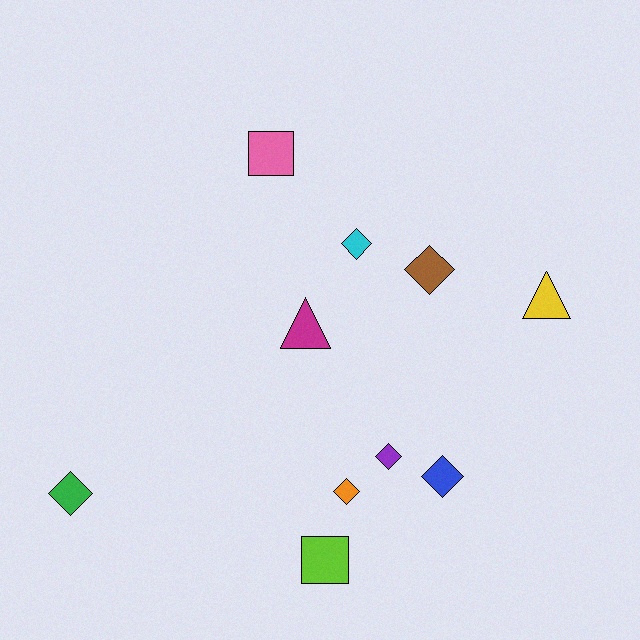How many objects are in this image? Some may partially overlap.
There are 10 objects.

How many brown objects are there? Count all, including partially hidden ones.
There is 1 brown object.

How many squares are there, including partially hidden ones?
There are 2 squares.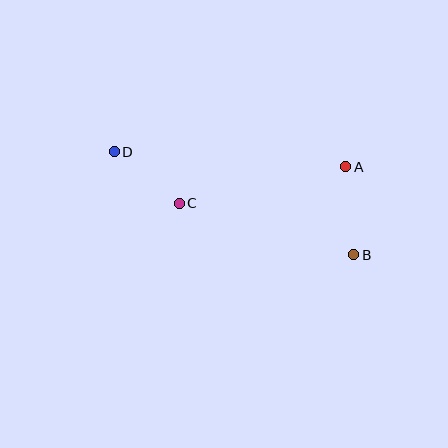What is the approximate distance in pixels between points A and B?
The distance between A and B is approximately 88 pixels.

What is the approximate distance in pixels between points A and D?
The distance between A and D is approximately 232 pixels.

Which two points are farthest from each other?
Points B and D are farthest from each other.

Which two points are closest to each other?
Points C and D are closest to each other.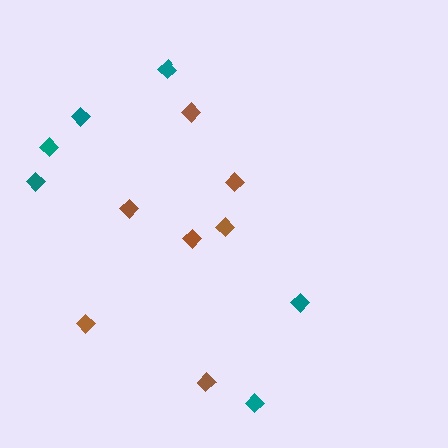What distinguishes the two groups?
There are 2 groups: one group of teal diamonds (6) and one group of brown diamonds (7).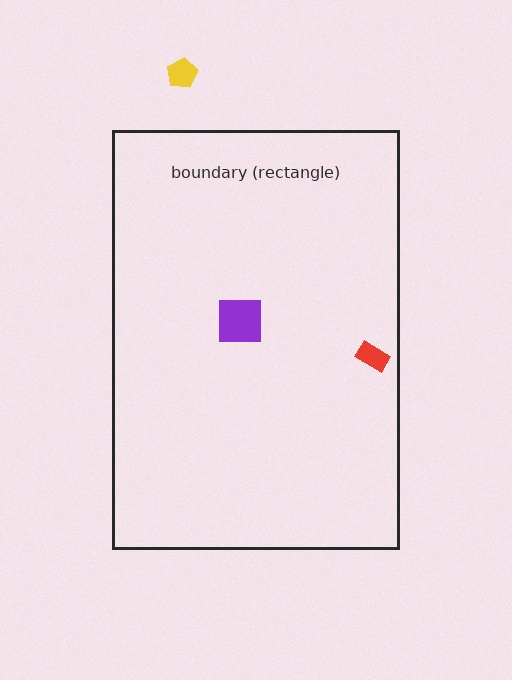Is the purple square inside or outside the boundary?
Inside.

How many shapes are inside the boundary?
2 inside, 1 outside.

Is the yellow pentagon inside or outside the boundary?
Outside.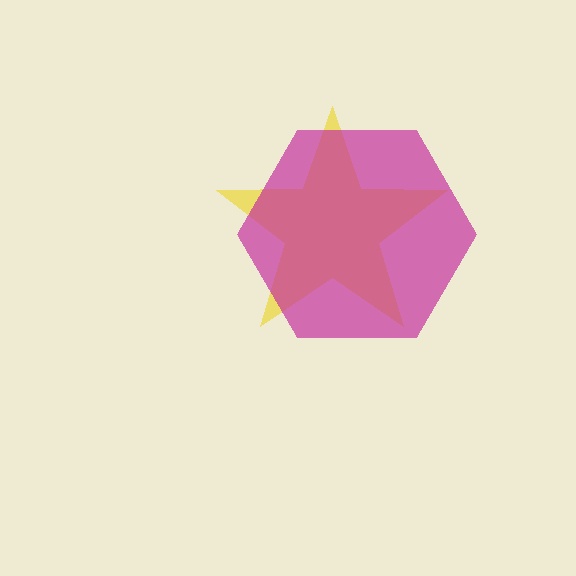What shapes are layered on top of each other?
The layered shapes are: a yellow star, a magenta hexagon.